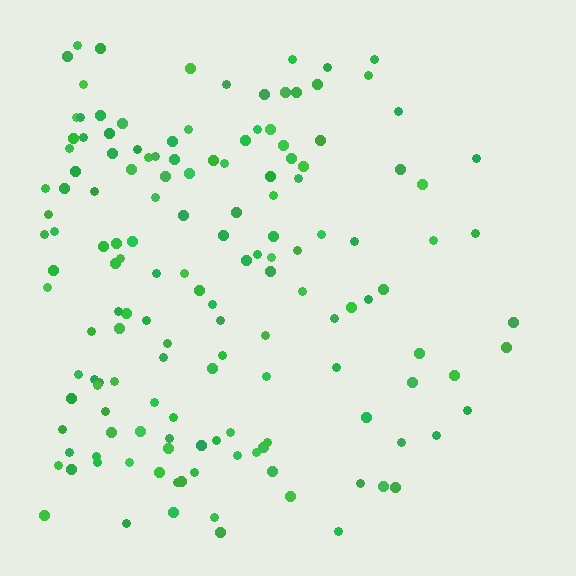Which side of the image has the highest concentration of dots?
The left.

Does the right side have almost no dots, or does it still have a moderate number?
Still a moderate number, just noticeably fewer than the left.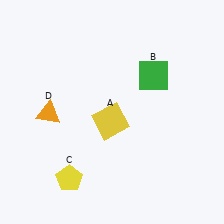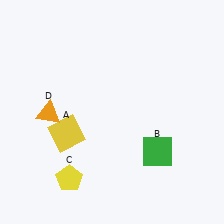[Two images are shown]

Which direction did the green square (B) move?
The green square (B) moved down.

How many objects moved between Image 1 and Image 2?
2 objects moved between the two images.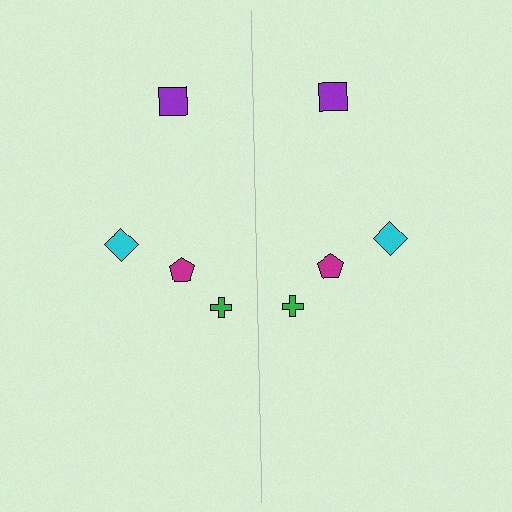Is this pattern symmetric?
Yes, this pattern has bilateral (reflection) symmetry.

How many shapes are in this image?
There are 8 shapes in this image.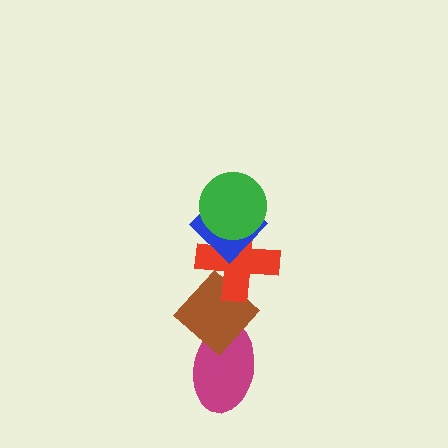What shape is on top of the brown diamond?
The red cross is on top of the brown diamond.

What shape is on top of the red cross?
The blue diamond is on top of the red cross.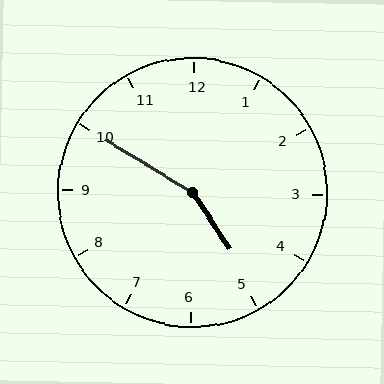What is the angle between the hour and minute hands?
Approximately 155 degrees.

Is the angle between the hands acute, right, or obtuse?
It is obtuse.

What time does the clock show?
4:50.